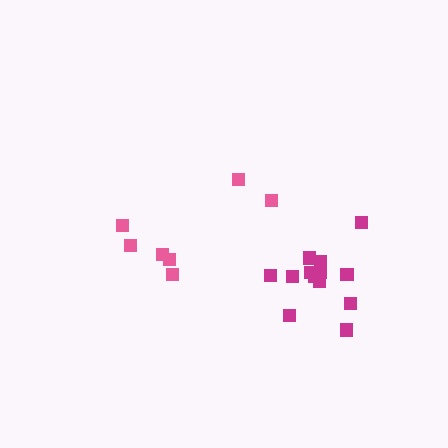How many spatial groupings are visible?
There are 2 spatial groupings.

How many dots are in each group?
Group 1: 13 dots, Group 2: 7 dots (20 total).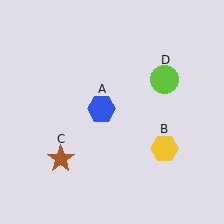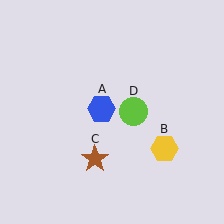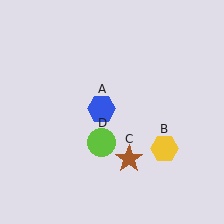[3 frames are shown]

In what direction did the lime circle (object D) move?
The lime circle (object D) moved down and to the left.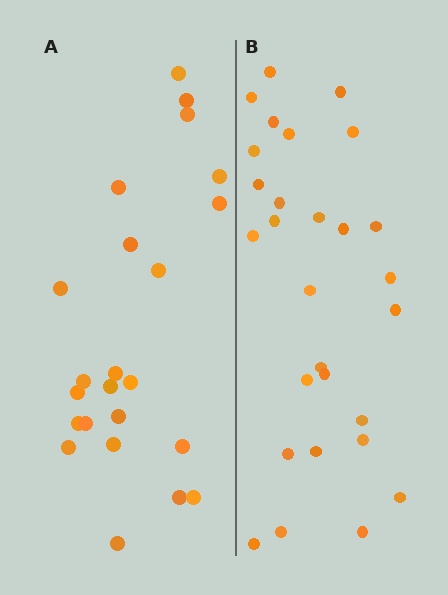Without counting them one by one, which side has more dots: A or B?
Region B (the right region) has more dots.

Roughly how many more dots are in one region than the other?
Region B has about 5 more dots than region A.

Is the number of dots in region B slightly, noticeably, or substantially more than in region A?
Region B has only slightly more — the two regions are fairly close. The ratio is roughly 1.2 to 1.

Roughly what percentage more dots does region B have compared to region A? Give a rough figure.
About 20% more.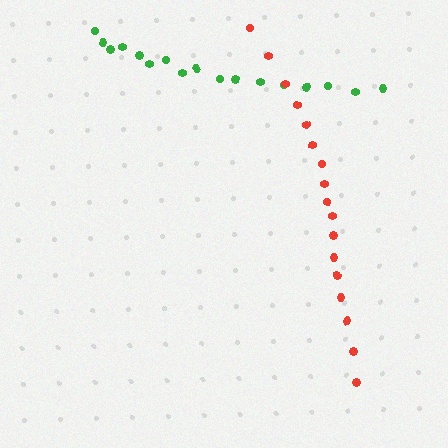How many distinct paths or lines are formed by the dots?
There are 2 distinct paths.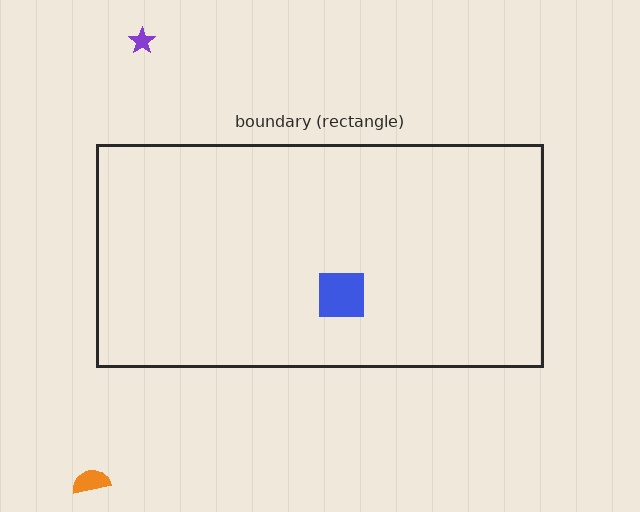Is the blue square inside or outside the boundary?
Inside.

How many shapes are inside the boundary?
1 inside, 2 outside.